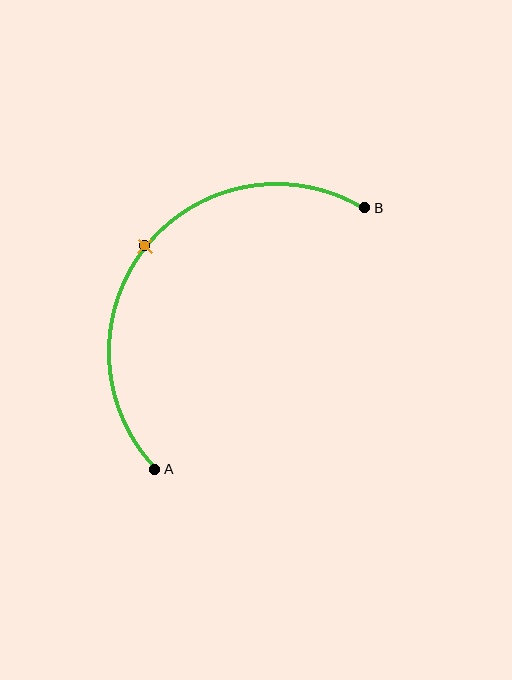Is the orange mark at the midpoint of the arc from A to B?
Yes. The orange mark lies on the arc at equal arc-length from both A and B — it is the arc midpoint.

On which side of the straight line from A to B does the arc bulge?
The arc bulges above and to the left of the straight line connecting A and B.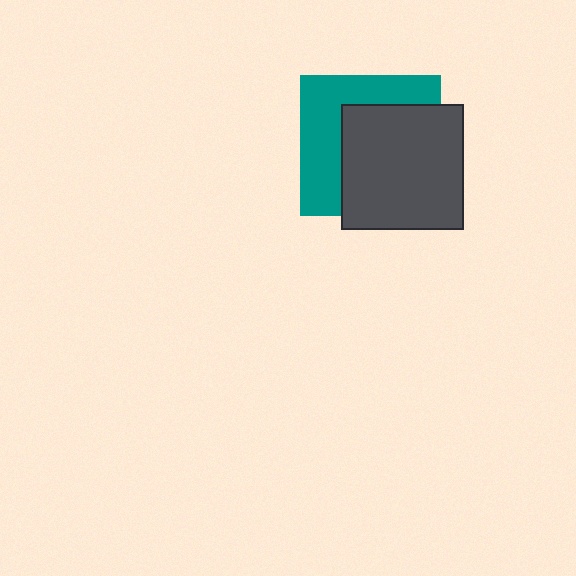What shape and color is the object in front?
The object in front is a dark gray rectangle.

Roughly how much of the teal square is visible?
A small part of it is visible (roughly 44%).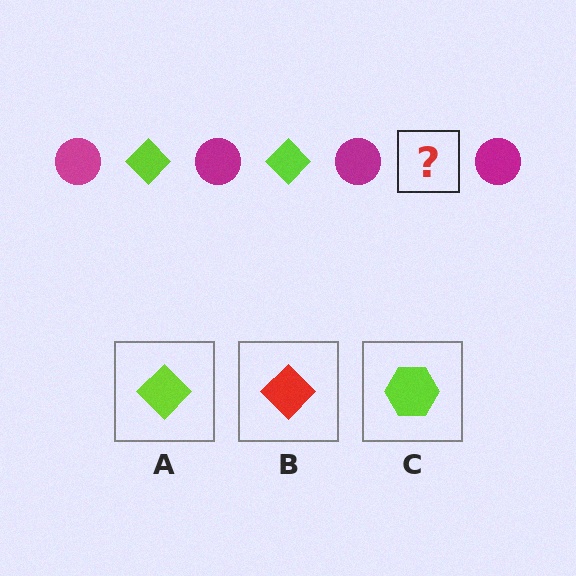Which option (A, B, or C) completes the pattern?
A.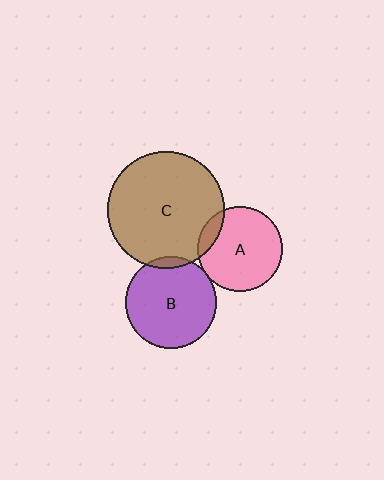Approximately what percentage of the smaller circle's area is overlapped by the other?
Approximately 5%.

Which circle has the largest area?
Circle C (brown).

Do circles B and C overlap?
Yes.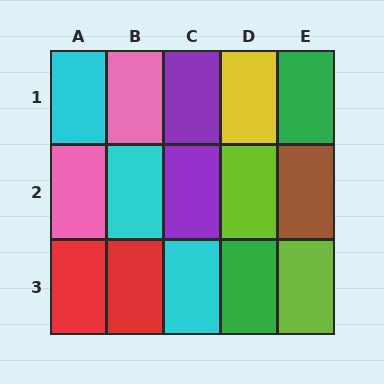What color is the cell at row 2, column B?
Cyan.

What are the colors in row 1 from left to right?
Cyan, pink, purple, yellow, green.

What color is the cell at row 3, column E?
Lime.